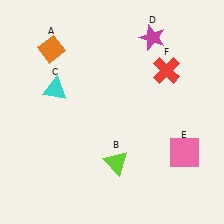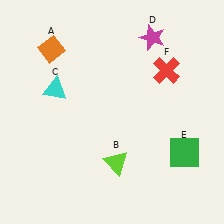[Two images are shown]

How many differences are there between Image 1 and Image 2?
There is 1 difference between the two images.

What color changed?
The square (E) changed from pink in Image 1 to green in Image 2.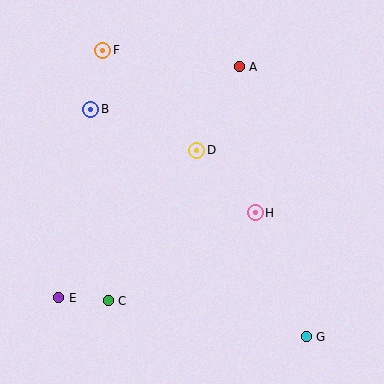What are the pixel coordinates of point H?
Point H is at (255, 213).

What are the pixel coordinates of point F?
Point F is at (103, 51).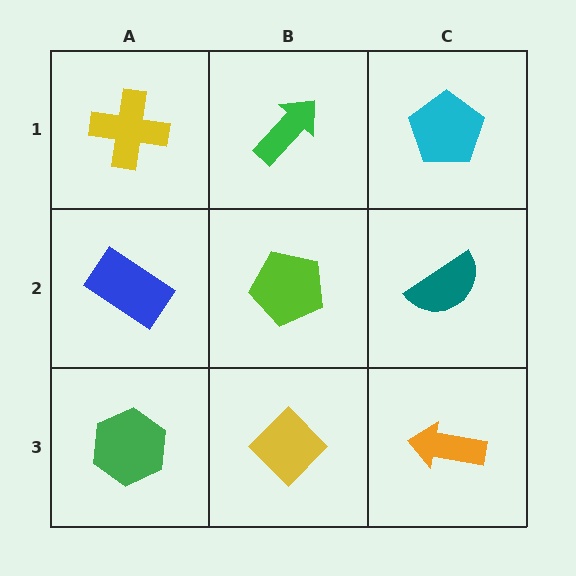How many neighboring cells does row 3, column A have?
2.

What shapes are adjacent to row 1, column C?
A teal semicircle (row 2, column C), a green arrow (row 1, column B).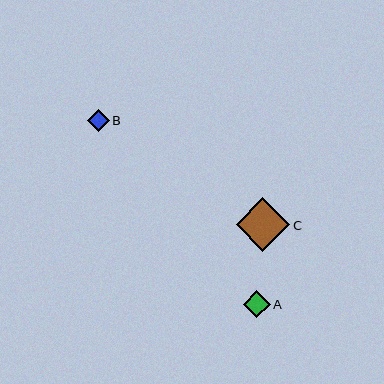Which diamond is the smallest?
Diamond B is the smallest with a size of approximately 22 pixels.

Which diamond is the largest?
Diamond C is the largest with a size of approximately 53 pixels.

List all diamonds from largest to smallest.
From largest to smallest: C, A, B.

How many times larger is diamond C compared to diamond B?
Diamond C is approximately 2.4 times the size of diamond B.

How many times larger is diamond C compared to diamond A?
Diamond C is approximately 2.0 times the size of diamond A.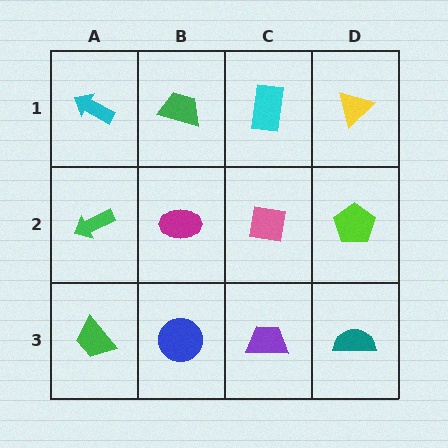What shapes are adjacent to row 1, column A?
A green arrow (row 2, column A), a green trapezoid (row 1, column B).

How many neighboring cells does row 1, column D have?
2.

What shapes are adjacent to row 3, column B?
A magenta ellipse (row 2, column B), a green trapezoid (row 3, column A), a purple trapezoid (row 3, column C).